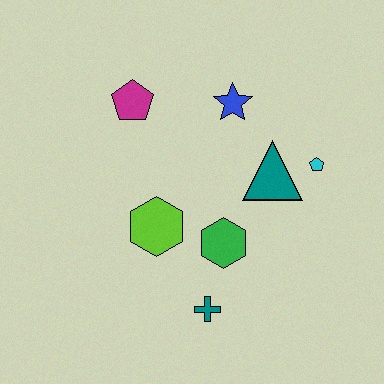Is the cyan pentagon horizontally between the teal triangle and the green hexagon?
No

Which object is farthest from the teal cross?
The magenta pentagon is farthest from the teal cross.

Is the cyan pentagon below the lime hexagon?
No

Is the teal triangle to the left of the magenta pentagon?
No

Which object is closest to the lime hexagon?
The green hexagon is closest to the lime hexagon.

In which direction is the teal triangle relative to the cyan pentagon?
The teal triangle is to the left of the cyan pentagon.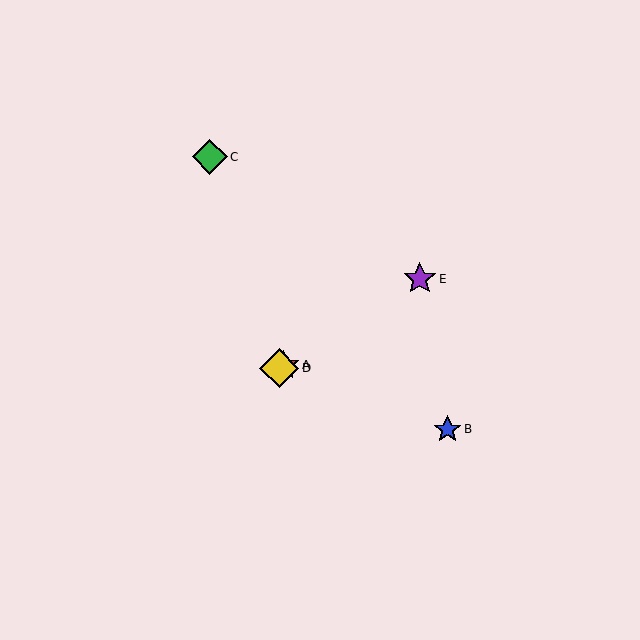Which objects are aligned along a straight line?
Objects A, D, E are aligned along a straight line.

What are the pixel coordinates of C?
Object C is at (210, 157).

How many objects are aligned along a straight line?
3 objects (A, D, E) are aligned along a straight line.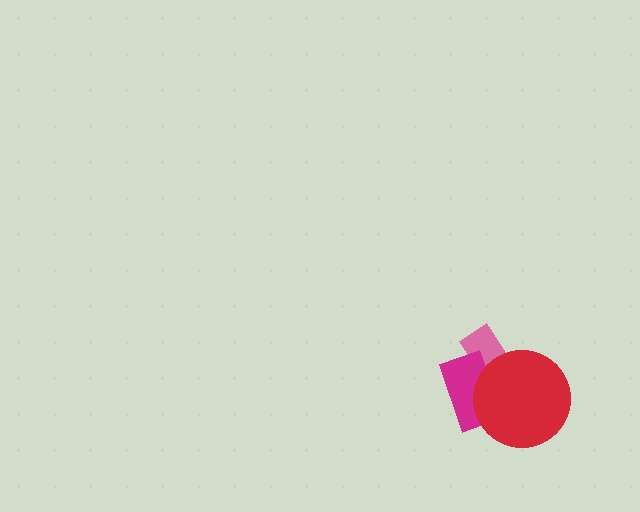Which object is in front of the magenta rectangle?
The red circle is in front of the magenta rectangle.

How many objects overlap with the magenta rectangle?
2 objects overlap with the magenta rectangle.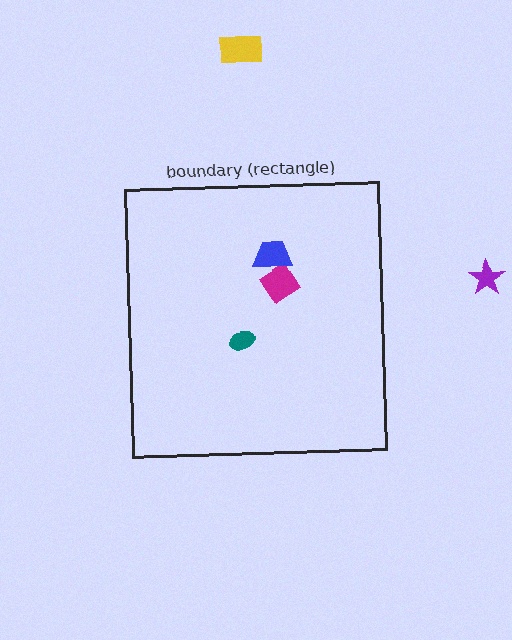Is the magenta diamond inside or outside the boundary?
Inside.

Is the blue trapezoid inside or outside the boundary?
Inside.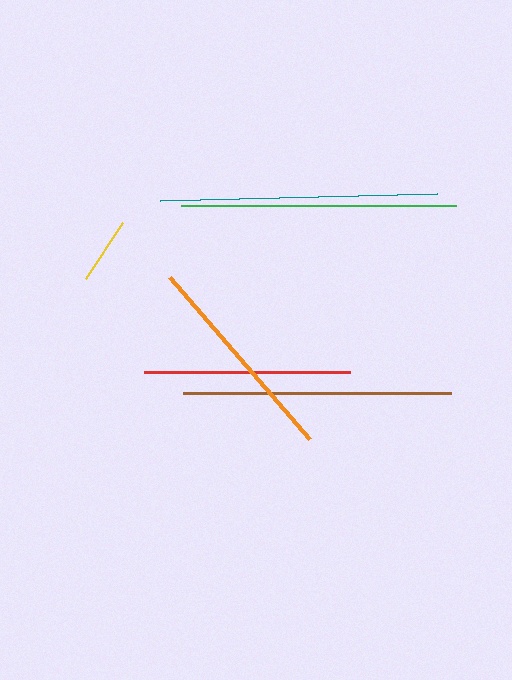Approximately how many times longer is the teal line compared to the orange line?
The teal line is approximately 1.3 times the length of the orange line.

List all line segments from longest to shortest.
From longest to shortest: teal, green, brown, orange, red, yellow.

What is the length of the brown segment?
The brown segment is approximately 268 pixels long.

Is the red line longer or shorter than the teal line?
The teal line is longer than the red line.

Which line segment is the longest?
The teal line is the longest at approximately 277 pixels.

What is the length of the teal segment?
The teal segment is approximately 277 pixels long.